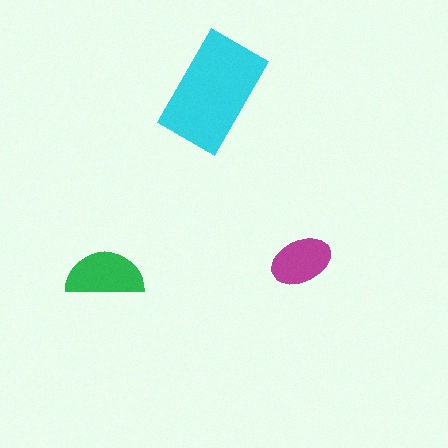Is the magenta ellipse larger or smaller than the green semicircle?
Smaller.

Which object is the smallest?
The magenta ellipse.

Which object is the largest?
The cyan rectangle.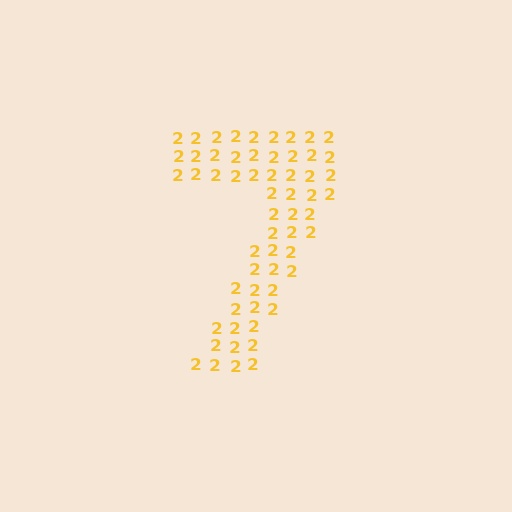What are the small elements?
The small elements are digit 2's.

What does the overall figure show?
The overall figure shows the digit 7.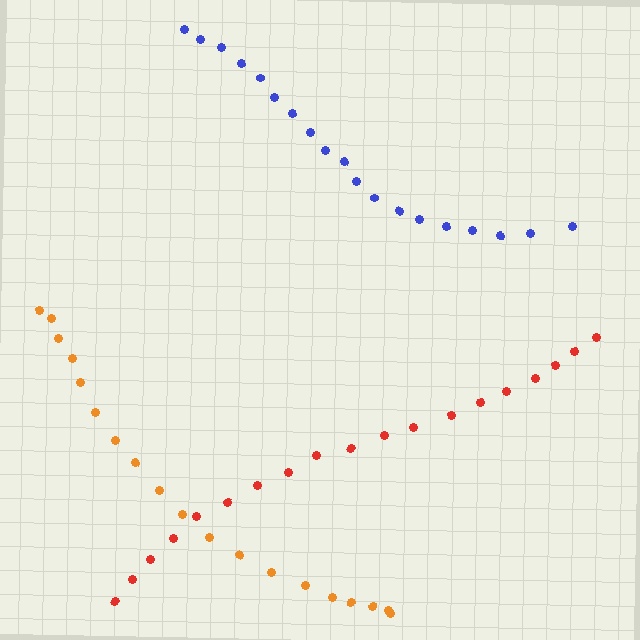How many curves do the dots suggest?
There are 3 distinct paths.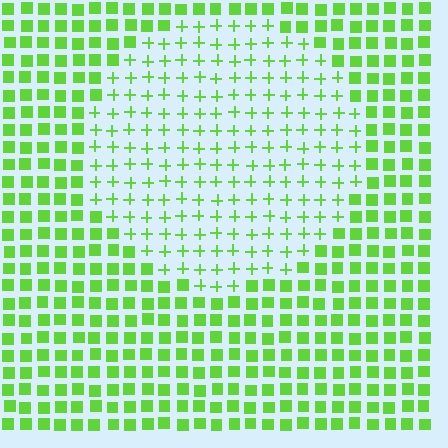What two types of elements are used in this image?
The image uses plus signs inside the circle region and squares outside it.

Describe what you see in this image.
The image is filled with small lime elements arranged in a uniform grid. A circle-shaped region contains plus signs, while the surrounding area contains squares. The boundary is defined purely by the change in element shape.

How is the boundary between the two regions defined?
The boundary is defined by a change in element shape: plus signs inside vs. squares outside. All elements share the same color and spacing.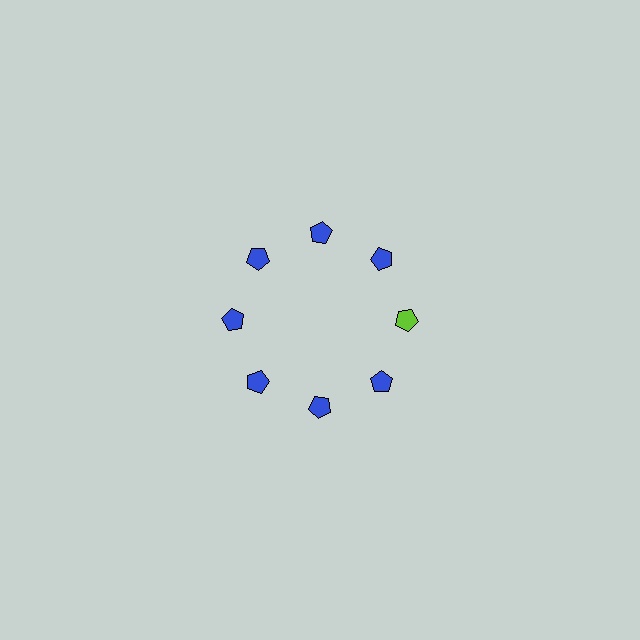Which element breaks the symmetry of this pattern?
The lime pentagon at roughly the 3 o'clock position breaks the symmetry. All other shapes are blue pentagons.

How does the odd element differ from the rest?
It has a different color: lime instead of blue.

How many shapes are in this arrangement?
There are 8 shapes arranged in a ring pattern.